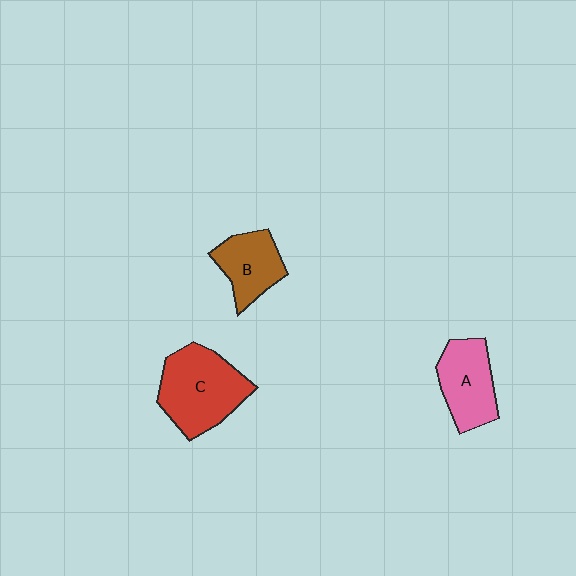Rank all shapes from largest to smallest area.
From largest to smallest: C (red), A (pink), B (brown).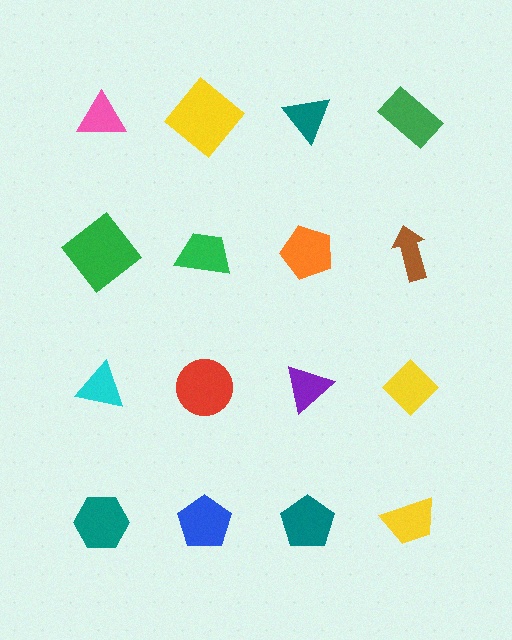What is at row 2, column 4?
A brown arrow.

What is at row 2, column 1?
A green diamond.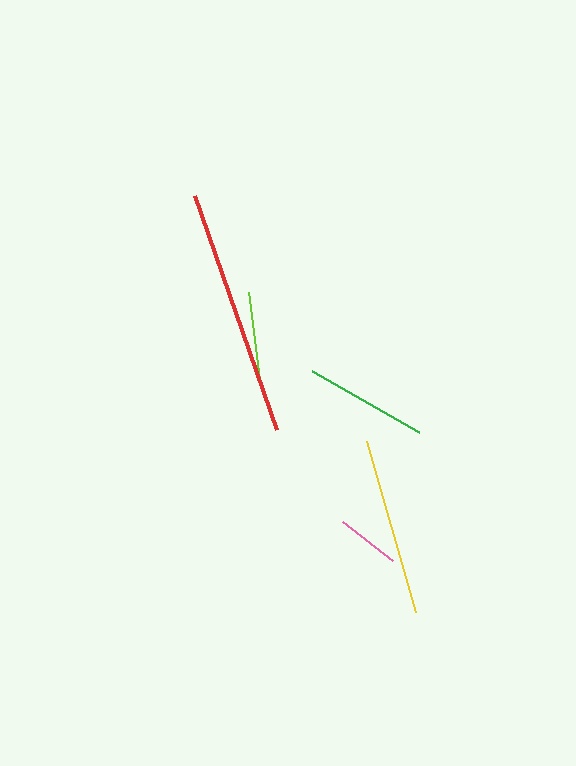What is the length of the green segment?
The green segment is approximately 124 pixels long.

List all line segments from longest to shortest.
From longest to shortest: red, yellow, green, lime, pink.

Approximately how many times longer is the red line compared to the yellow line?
The red line is approximately 1.4 times the length of the yellow line.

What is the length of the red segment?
The red segment is approximately 248 pixels long.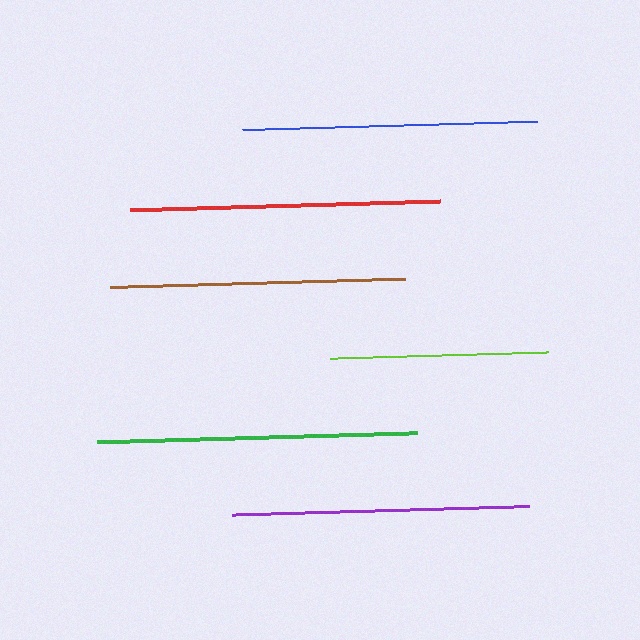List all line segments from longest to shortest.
From longest to shortest: green, red, purple, brown, blue, lime.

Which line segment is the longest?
The green line is the longest at approximately 320 pixels.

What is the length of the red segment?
The red segment is approximately 310 pixels long.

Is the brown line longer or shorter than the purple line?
The purple line is longer than the brown line.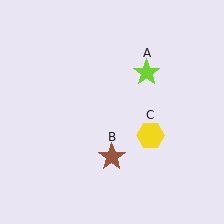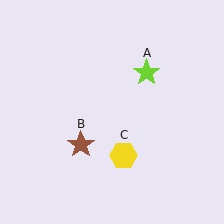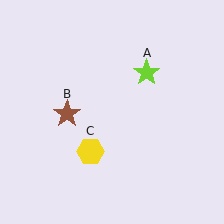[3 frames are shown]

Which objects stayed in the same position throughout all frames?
Lime star (object A) remained stationary.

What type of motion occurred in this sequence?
The brown star (object B), yellow hexagon (object C) rotated clockwise around the center of the scene.